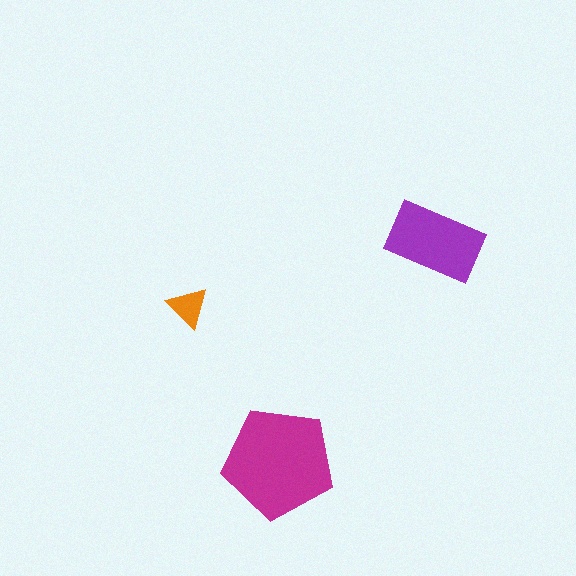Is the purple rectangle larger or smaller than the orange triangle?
Larger.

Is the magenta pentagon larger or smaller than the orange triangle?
Larger.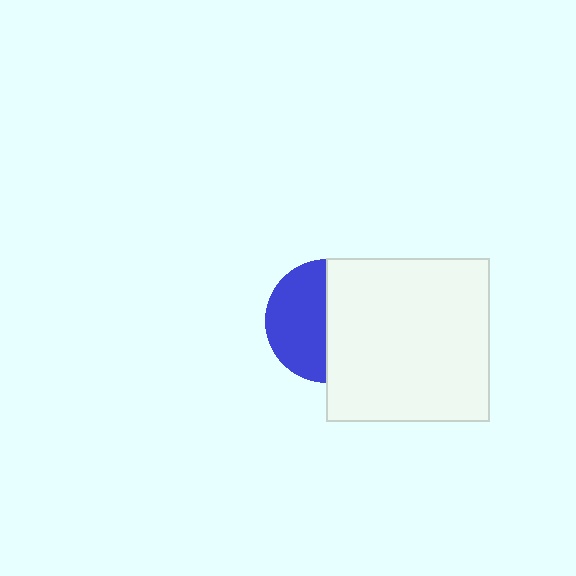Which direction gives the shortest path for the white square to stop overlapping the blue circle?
Moving right gives the shortest separation.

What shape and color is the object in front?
The object in front is a white square.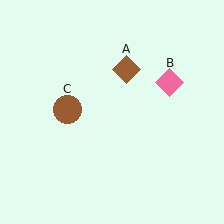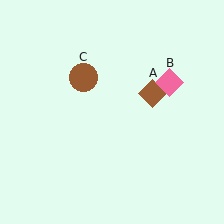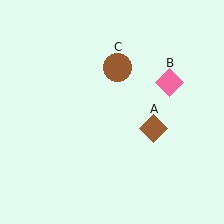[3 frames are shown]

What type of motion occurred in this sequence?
The brown diamond (object A), brown circle (object C) rotated clockwise around the center of the scene.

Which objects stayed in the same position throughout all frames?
Pink diamond (object B) remained stationary.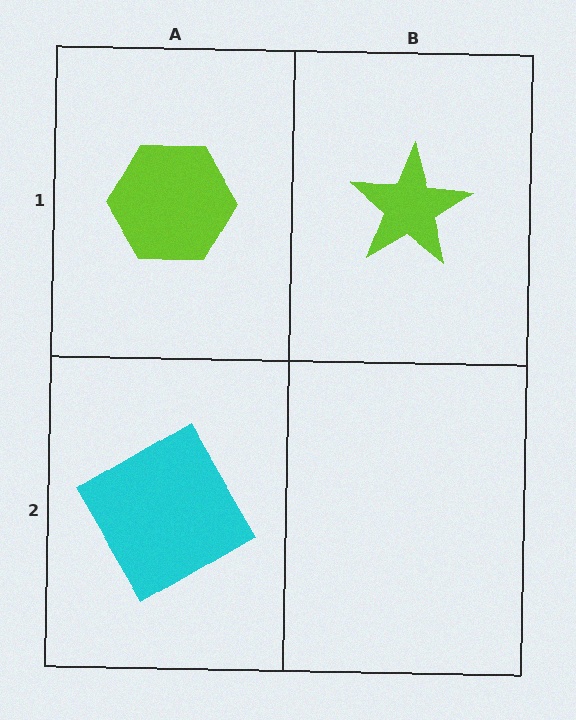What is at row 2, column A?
A cyan diamond.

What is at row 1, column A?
A lime hexagon.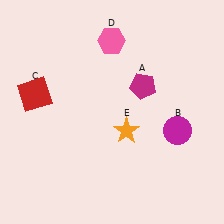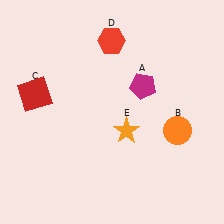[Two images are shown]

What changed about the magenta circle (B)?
In Image 1, B is magenta. In Image 2, it changed to orange.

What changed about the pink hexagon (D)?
In Image 1, D is pink. In Image 2, it changed to red.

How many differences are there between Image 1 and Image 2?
There are 2 differences between the two images.